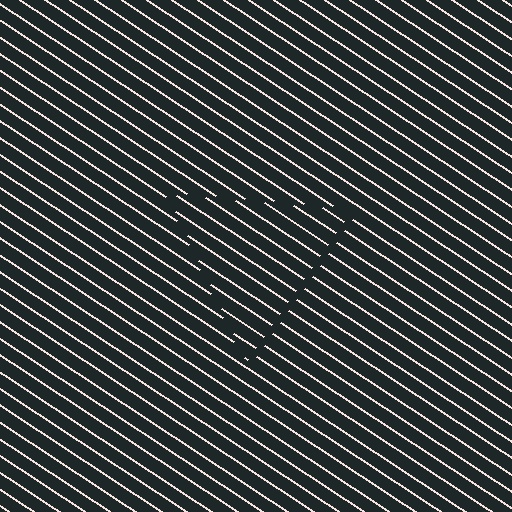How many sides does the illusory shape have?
3 sides — the line-ends trace a triangle.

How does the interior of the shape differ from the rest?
The interior of the shape contains the same grating, shifted by half a period — the contour is defined by the phase discontinuity where line-ends from the inner and outer gratings abut.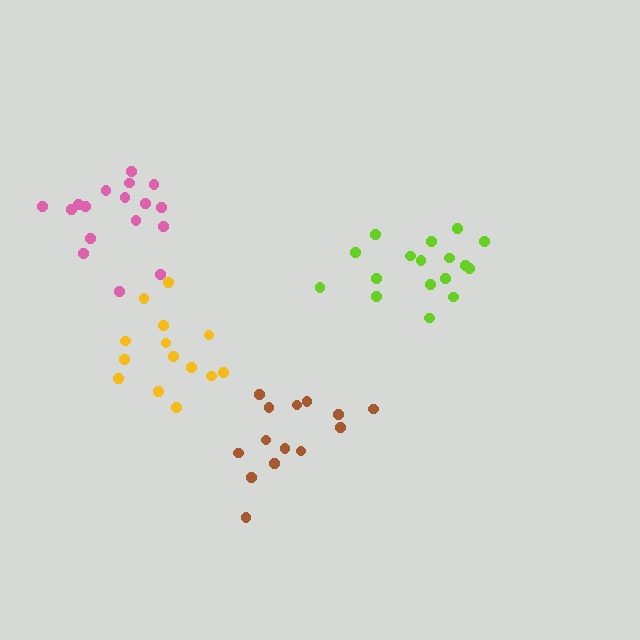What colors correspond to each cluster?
The clusters are colored: pink, brown, yellow, lime.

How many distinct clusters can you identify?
There are 4 distinct clusters.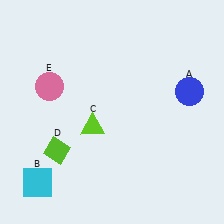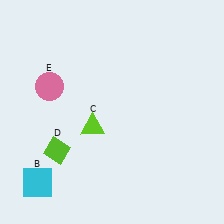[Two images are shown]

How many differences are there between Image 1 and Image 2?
There is 1 difference between the two images.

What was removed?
The blue circle (A) was removed in Image 2.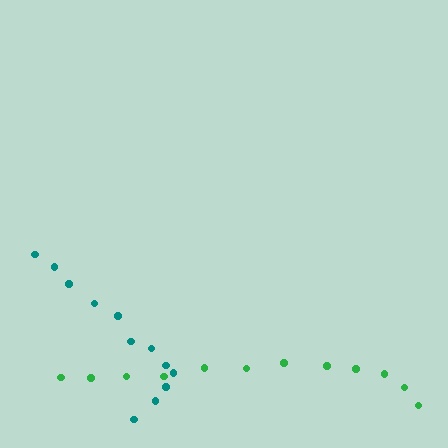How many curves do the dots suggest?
There are 2 distinct paths.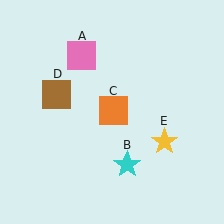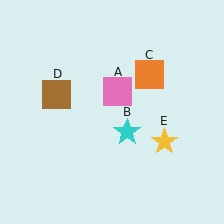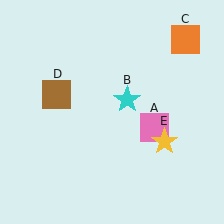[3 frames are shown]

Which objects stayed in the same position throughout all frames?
Brown square (object D) and yellow star (object E) remained stationary.